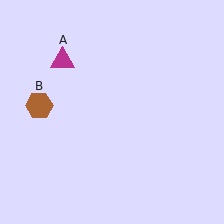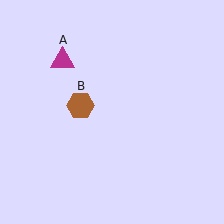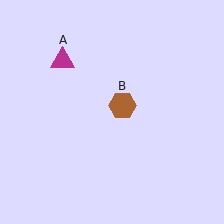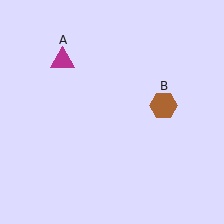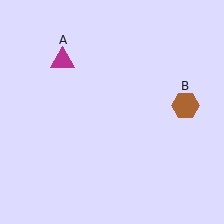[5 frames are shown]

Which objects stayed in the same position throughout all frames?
Magenta triangle (object A) remained stationary.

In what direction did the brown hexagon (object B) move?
The brown hexagon (object B) moved right.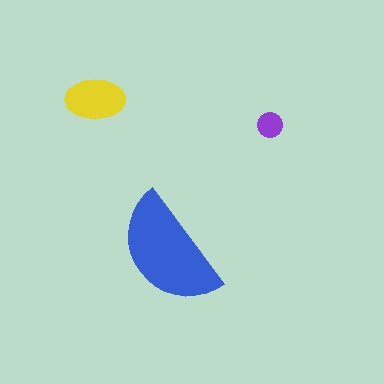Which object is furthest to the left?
The yellow ellipse is leftmost.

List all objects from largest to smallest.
The blue semicircle, the yellow ellipse, the purple circle.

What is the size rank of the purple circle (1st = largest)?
3rd.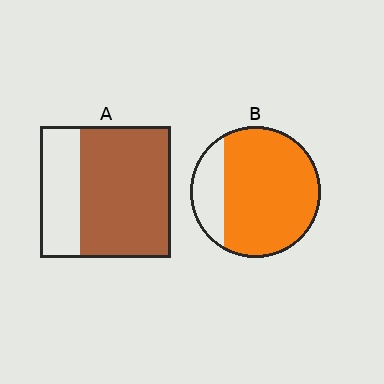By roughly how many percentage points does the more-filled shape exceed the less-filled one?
By roughly 10 percentage points (B over A).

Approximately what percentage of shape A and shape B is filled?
A is approximately 70% and B is approximately 80%.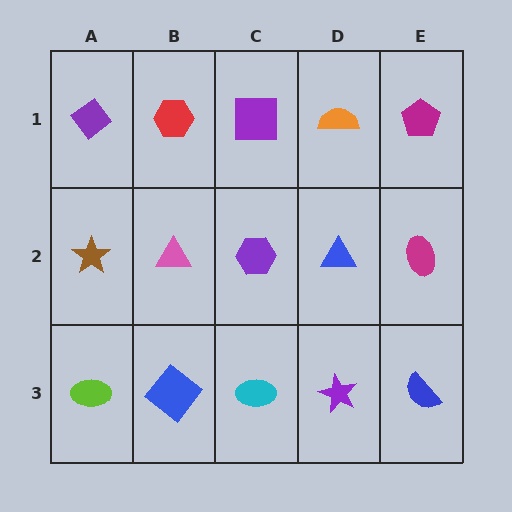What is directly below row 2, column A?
A lime ellipse.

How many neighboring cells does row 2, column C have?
4.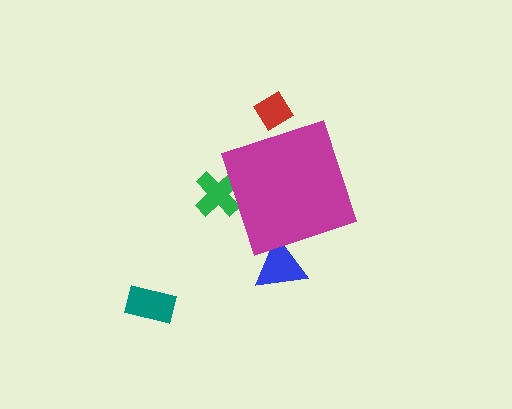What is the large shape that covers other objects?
A magenta diamond.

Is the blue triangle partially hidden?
Yes, the blue triangle is partially hidden behind the magenta diamond.